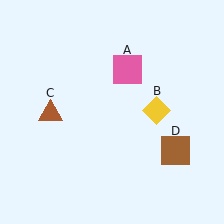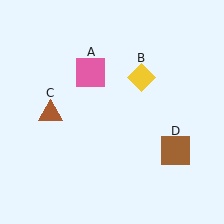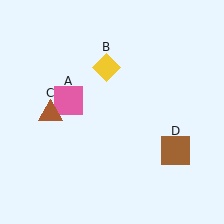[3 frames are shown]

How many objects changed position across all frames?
2 objects changed position: pink square (object A), yellow diamond (object B).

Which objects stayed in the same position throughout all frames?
Brown triangle (object C) and brown square (object D) remained stationary.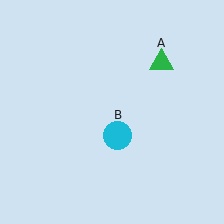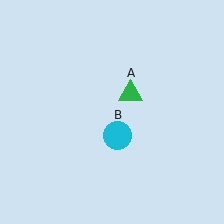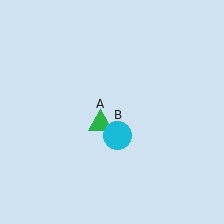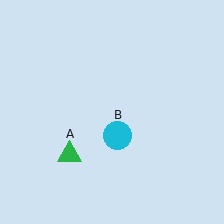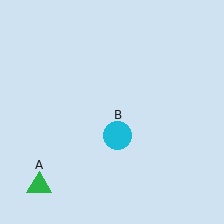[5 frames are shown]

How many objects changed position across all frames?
1 object changed position: green triangle (object A).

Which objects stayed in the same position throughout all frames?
Cyan circle (object B) remained stationary.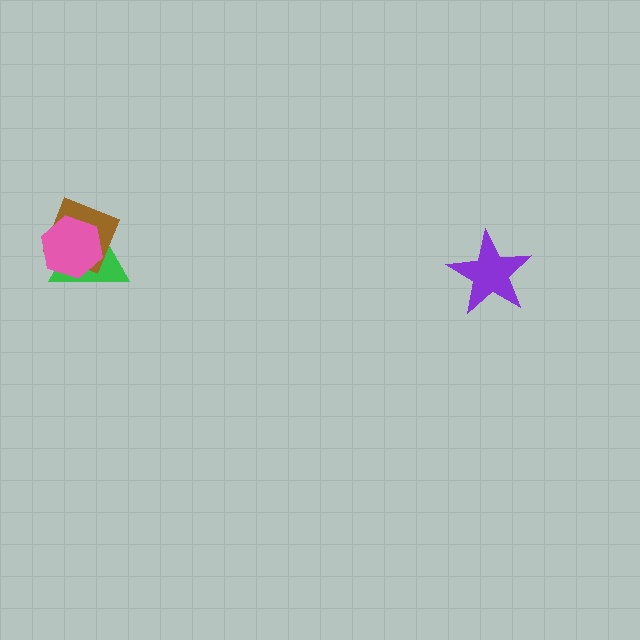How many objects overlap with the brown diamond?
2 objects overlap with the brown diamond.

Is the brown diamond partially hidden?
Yes, it is partially covered by another shape.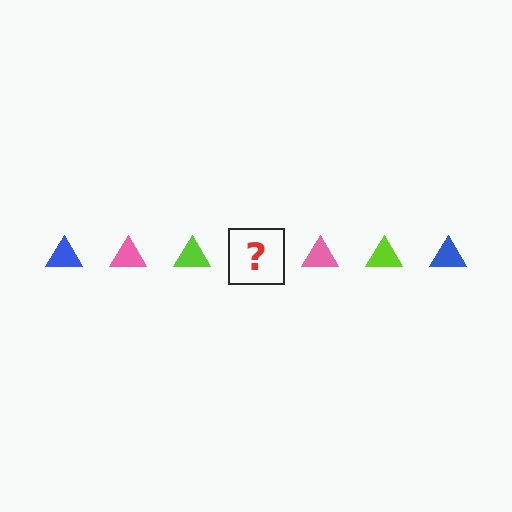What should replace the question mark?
The question mark should be replaced with a blue triangle.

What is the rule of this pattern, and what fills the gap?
The rule is that the pattern cycles through blue, pink, lime triangles. The gap should be filled with a blue triangle.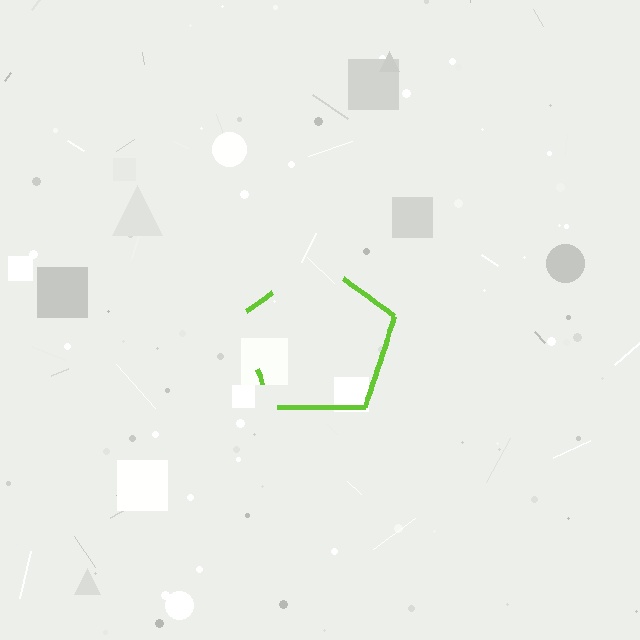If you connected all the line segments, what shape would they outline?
They would outline a pentagon.